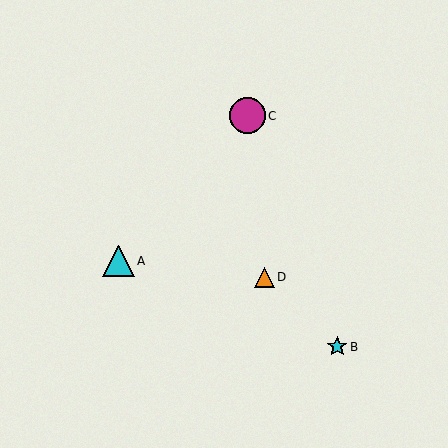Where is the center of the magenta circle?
The center of the magenta circle is at (248, 116).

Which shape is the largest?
The magenta circle (labeled C) is the largest.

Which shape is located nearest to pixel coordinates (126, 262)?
The cyan triangle (labeled A) at (118, 261) is nearest to that location.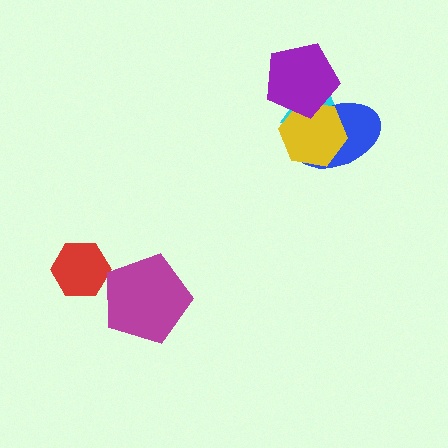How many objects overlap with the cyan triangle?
3 objects overlap with the cyan triangle.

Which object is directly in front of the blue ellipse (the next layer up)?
The yellow hexagon is directly in front of the blue ellipse.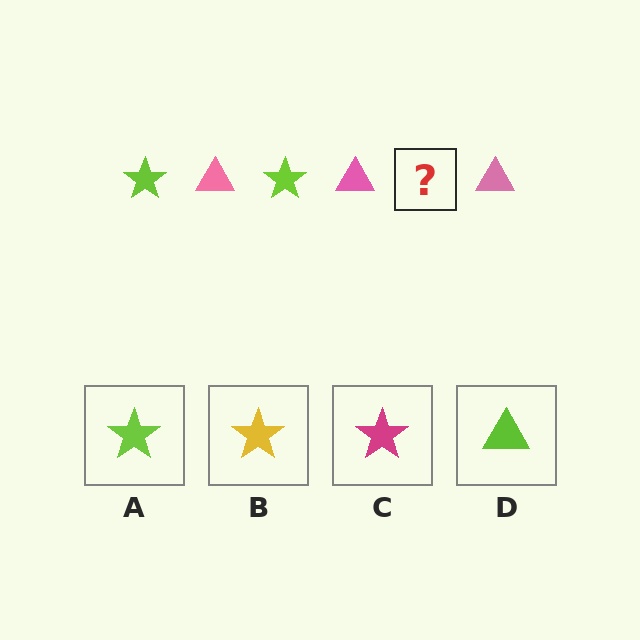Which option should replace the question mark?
Option A.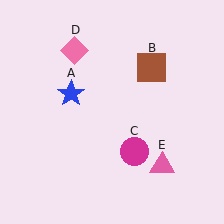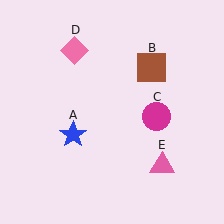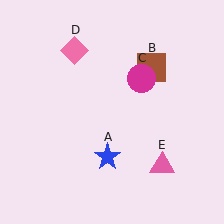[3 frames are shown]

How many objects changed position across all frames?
2 objects changed position: blue star (object A), magenta circle (object C).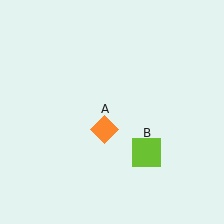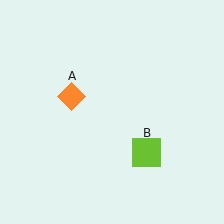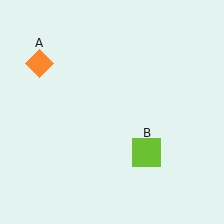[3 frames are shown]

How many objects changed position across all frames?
1 object changed position: orange diamond (object A).